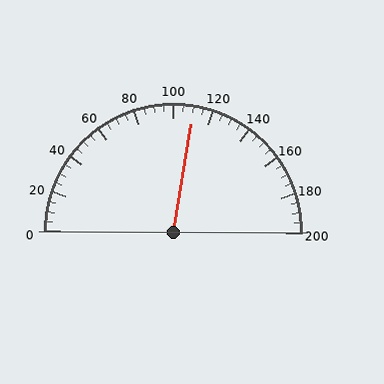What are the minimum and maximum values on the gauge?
The gauge ranges from 0 to 200.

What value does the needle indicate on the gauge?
The needle indicates approximately 110.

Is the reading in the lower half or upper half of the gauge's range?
The reading is in the upper half of the range (0 to 200).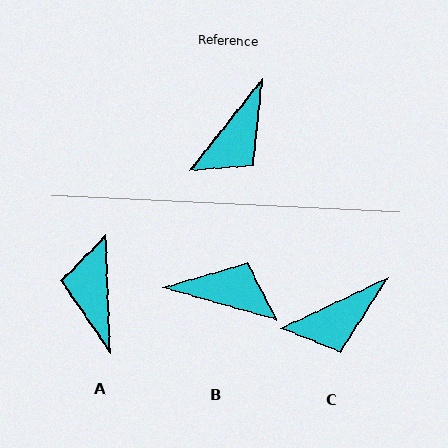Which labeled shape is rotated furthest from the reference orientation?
A, about 140 degrees away.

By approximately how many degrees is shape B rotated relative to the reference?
Approximately 113 degrees counter-clockwise.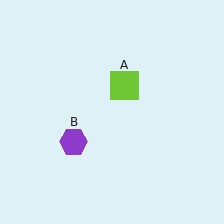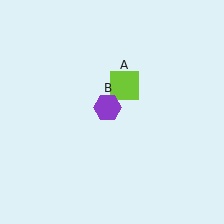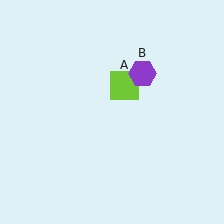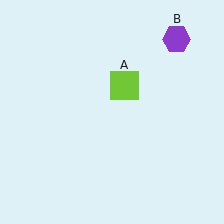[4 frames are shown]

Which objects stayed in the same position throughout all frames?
Lime square (object A) remained stationary.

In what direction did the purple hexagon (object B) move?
The purple hexagon (object B) moved up and to the right.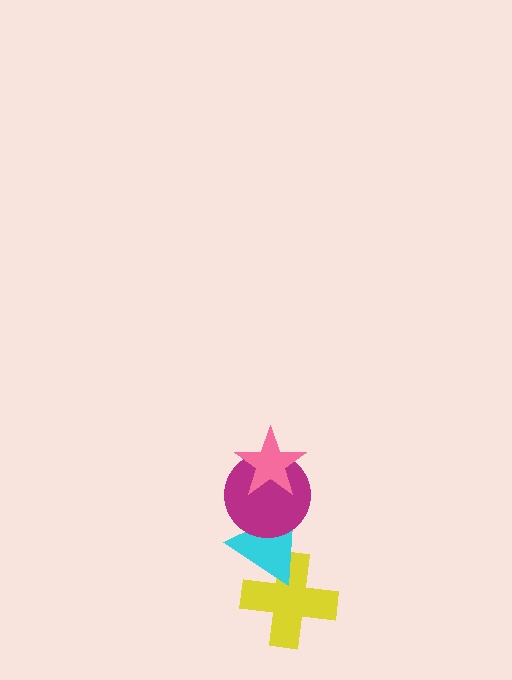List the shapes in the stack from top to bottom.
From top to bottom: the pink star, the magenta circle, the cyan triangle, the yellow cross.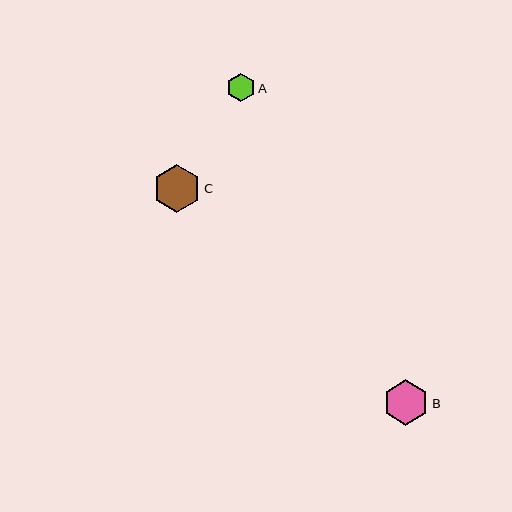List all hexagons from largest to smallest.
From largest to smallest: C, B, A.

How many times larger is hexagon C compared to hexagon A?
Hexagon C is approximately 1.7 times the size of hexagon A.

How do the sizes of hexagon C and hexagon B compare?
Hexagon C and hexagon B are approximately the same size.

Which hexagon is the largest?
Hexagon C is the largest with a size of approximately 48 pixels.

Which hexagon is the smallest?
Hexagon A is the smallest with a size of approximately 29 pixels.